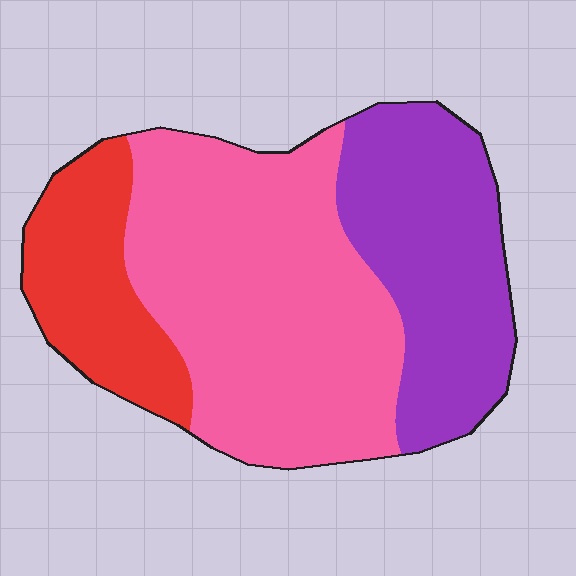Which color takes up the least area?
Red, at roughly 20%.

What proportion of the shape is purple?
Purple takes up between a quarter and a half of the shape.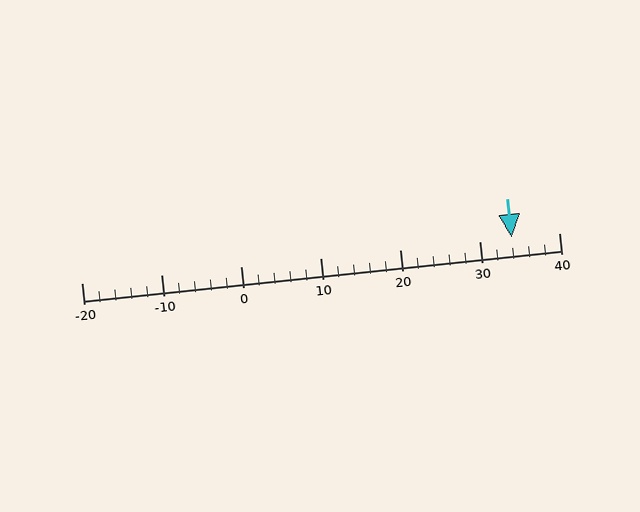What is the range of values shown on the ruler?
The ruler shows values from -20 to 40.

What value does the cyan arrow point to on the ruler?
The cyan arrow points to approximately 34.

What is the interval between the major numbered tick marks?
The major tick marks are spaced 10 units apart.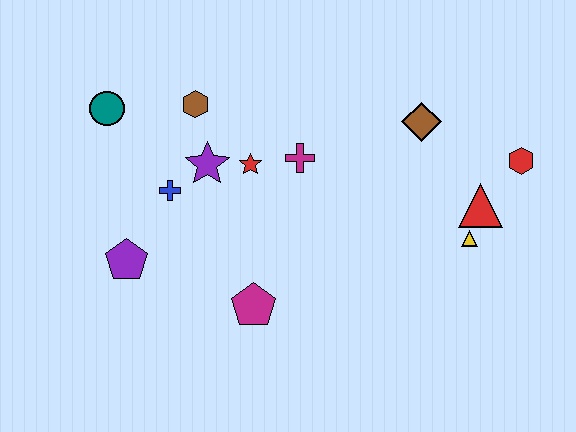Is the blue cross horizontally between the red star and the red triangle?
No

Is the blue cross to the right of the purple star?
No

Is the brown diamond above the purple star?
Yes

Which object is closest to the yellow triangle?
The red triangle is closest to the yellow triangle.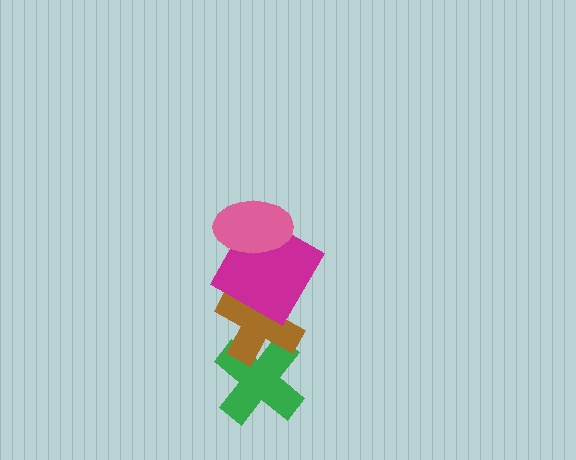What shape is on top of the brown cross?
The magenta square is on top of the brown cross.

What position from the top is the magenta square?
The magenta square is 2nd from the top.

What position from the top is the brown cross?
The brown cross is 3rd from the top.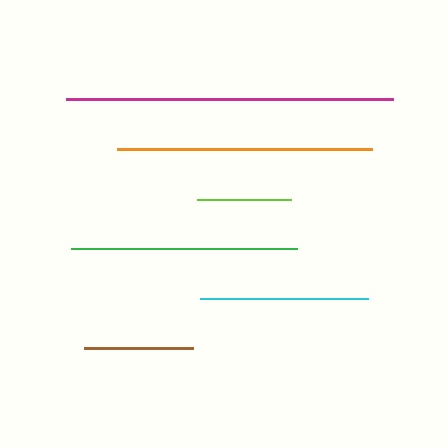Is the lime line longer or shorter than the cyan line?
The cyan line is longer than the lime line.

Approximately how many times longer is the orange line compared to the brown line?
The orange line is approximately 2.3 times the length of the brown line.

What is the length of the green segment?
The green segment is approximately 226 pixels long.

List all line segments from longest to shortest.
From longest to shortest: magenta, orange, green, cyan, brown, lime.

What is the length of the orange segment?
The orange segment is approximately 255 pixels long.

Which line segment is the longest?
The magenta line is the longest at approximately 328 pixels.